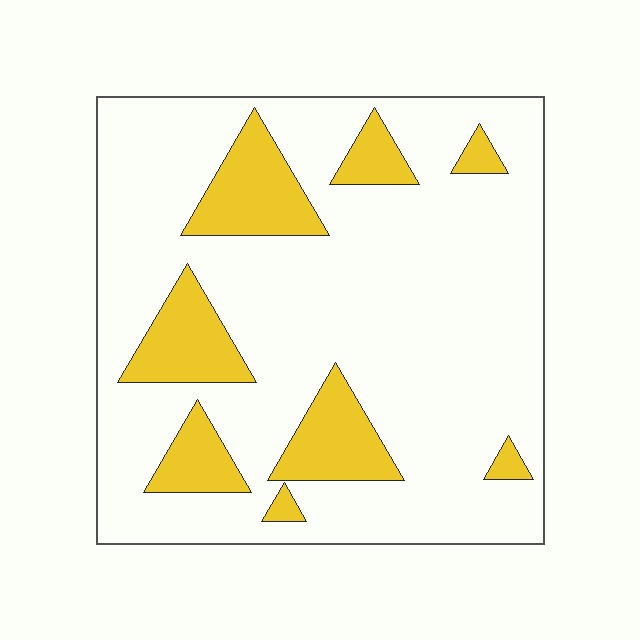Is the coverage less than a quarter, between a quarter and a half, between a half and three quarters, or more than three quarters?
Less than a quarter.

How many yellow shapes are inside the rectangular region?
8.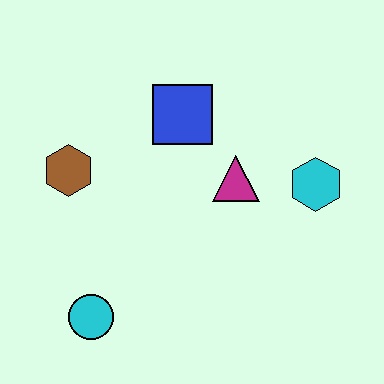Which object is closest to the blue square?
The magenta triangle is closest to the blue square.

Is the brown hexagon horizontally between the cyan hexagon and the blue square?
No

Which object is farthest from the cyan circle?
The cyan hexagon is farthest from the cyan circle.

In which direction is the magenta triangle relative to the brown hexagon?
The magenta triangle is to the right of the brown hexagon.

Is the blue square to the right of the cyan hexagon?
No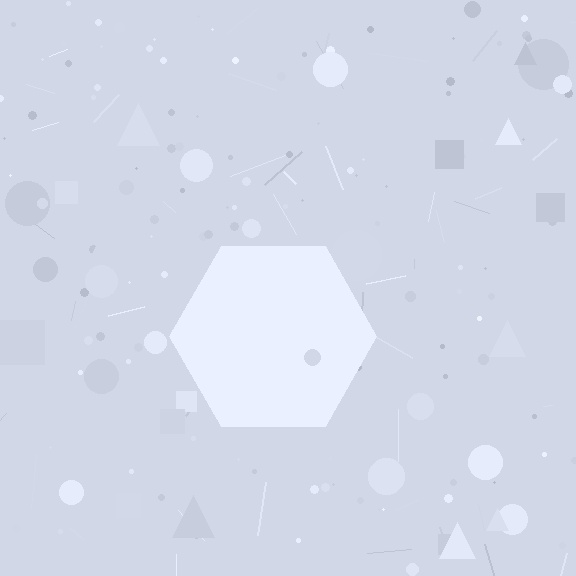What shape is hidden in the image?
A hexagon is hidden in the image.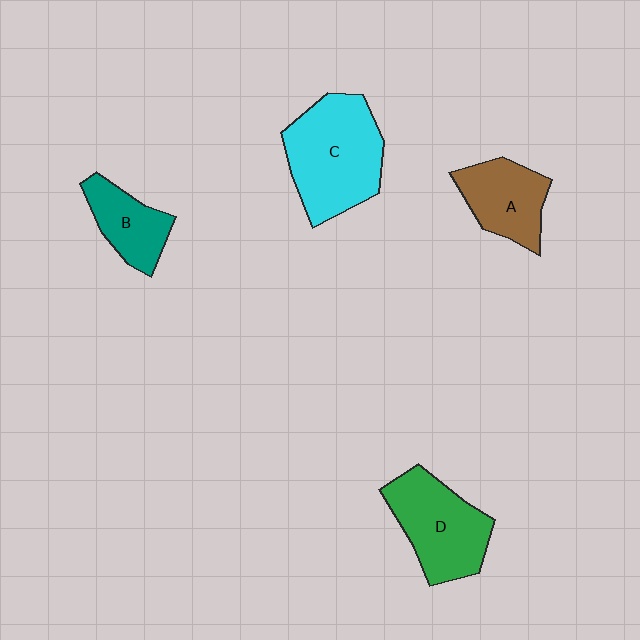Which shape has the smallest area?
Shape B (teal).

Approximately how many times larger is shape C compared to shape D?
Approximately 1.2 times.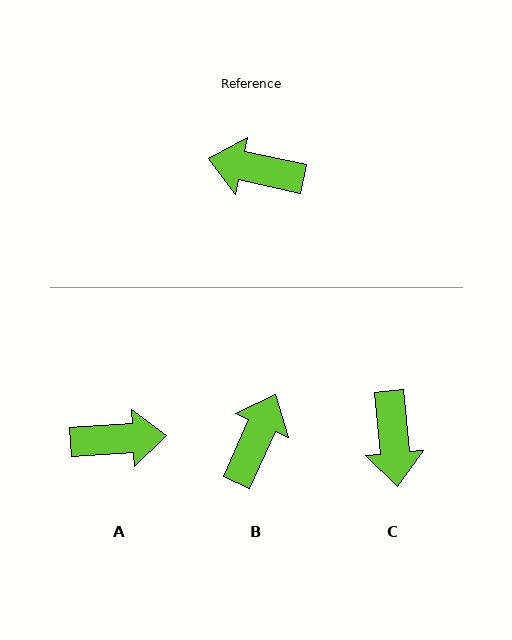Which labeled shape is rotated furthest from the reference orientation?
A, about 164 degrees away.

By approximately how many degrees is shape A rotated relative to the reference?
Approximately 164 degrees clockwise.